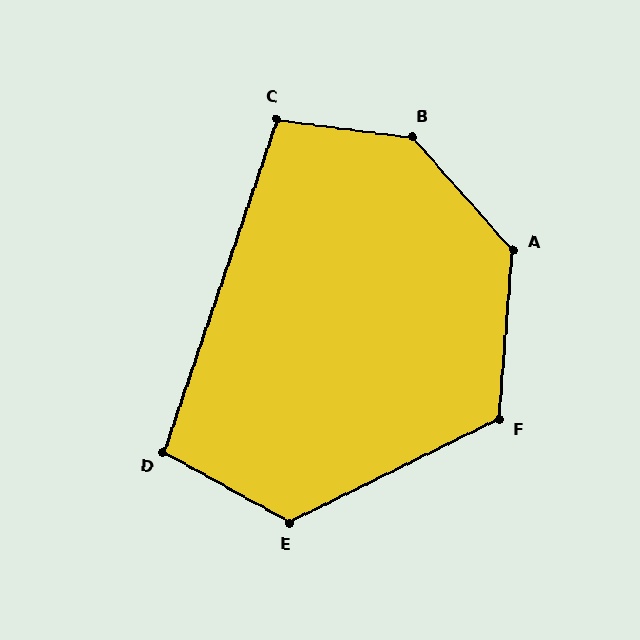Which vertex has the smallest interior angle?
D, at approximately 100 degrees.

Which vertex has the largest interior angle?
B, at approximately 139 degrees.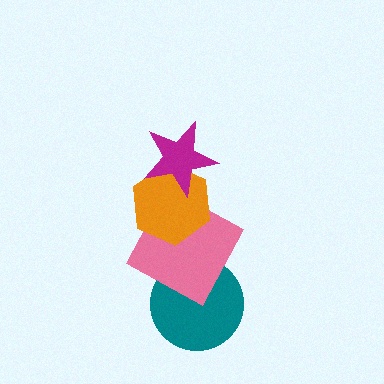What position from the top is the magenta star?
The magenta star is 1st from the top.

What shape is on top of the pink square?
The orange hexagon is on top of the pink square.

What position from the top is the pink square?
The pink square is 3rd from the top.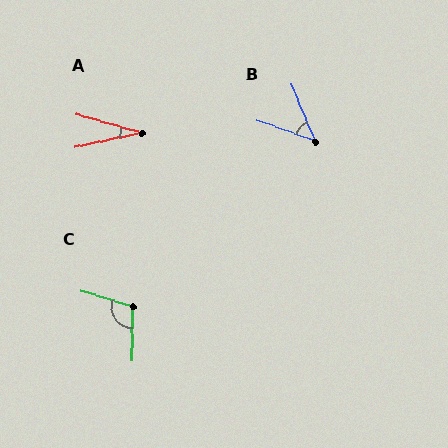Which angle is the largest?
C, at approximately 106 degrees.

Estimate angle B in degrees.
Approximately 47 degrees.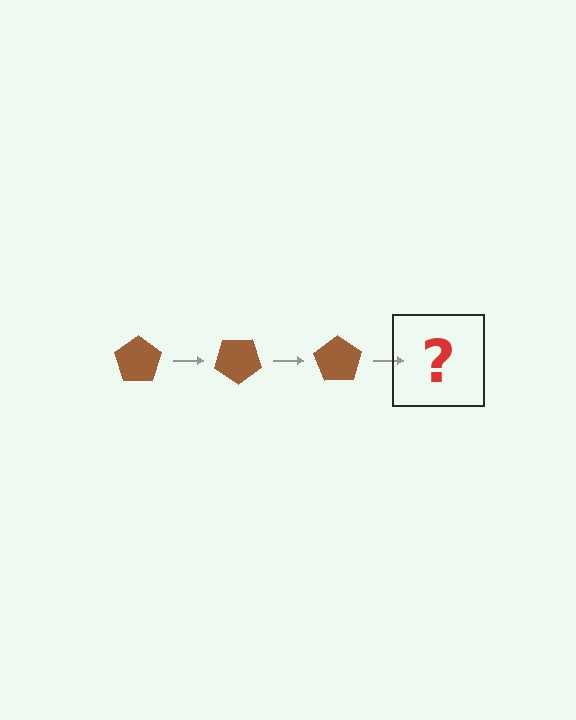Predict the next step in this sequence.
The next step is a brown pentagon rotated 105 degrees.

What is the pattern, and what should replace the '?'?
The pattern is that the pentagon rotates 35 degrees each step. The '?' should be a brown pentagon rotated 105 degrees.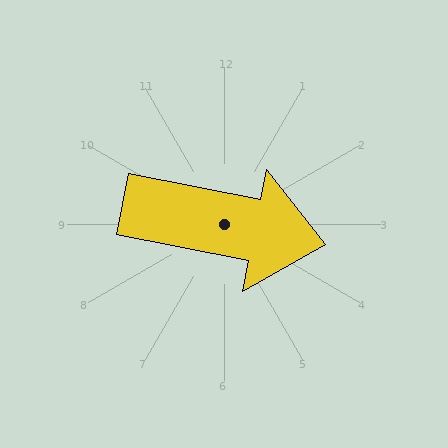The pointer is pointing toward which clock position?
Roughly 3 o'clock.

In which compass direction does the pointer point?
East.